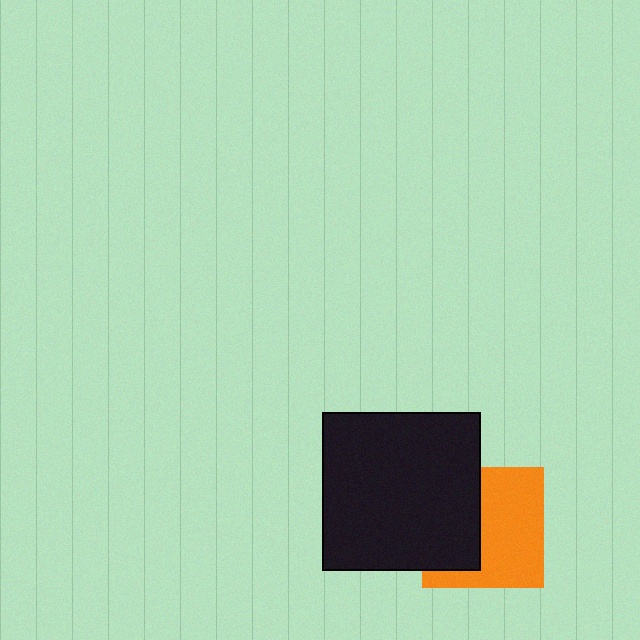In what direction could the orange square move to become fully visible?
The orange square could move right. That would shift it out from behind the black square entirely.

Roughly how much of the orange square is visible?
About half of it is visible (roughly 57%).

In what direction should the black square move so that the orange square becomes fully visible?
The black square should move left. That is the shortest direction to clear the overlap and leave the orange square fully visible.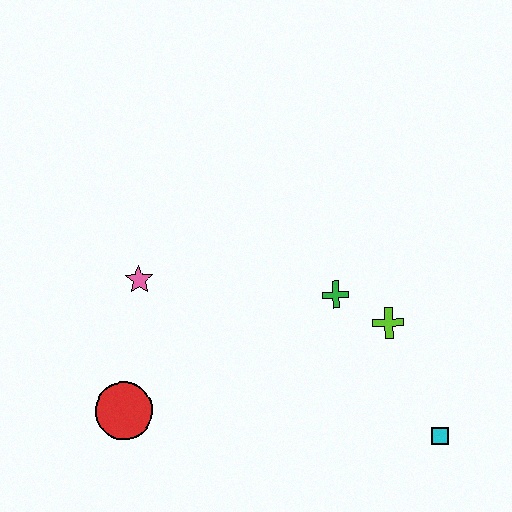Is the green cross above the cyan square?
Yes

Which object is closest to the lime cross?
The green cross is closest to the lime cross.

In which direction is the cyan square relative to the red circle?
The cyan square is to the right of the red circle.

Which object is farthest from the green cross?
The red circle is farthest from the green cross.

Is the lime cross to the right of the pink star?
Yes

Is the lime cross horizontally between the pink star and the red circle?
No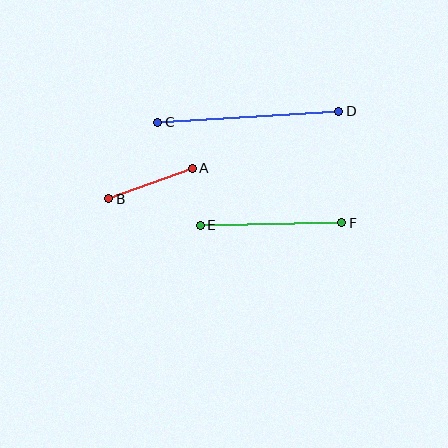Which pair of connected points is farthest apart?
Points C and D are farthest apart.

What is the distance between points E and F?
The distance is approximately 142 pixels.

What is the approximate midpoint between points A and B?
The midpoint is at approximately (150, 184) pixels.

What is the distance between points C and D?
The distance is approximately 181 pixels.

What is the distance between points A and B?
The distance is approximately 89 pixels.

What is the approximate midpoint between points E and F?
The midpoint is at approximately (271, 224) pixels.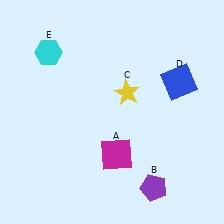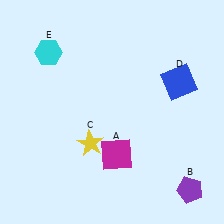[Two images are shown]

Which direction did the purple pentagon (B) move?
The purple pentagon (B) moved right.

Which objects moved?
The objects that moved are: the purple pentagon (B), the yellow star (C).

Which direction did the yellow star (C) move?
The yellow star (C) moved down.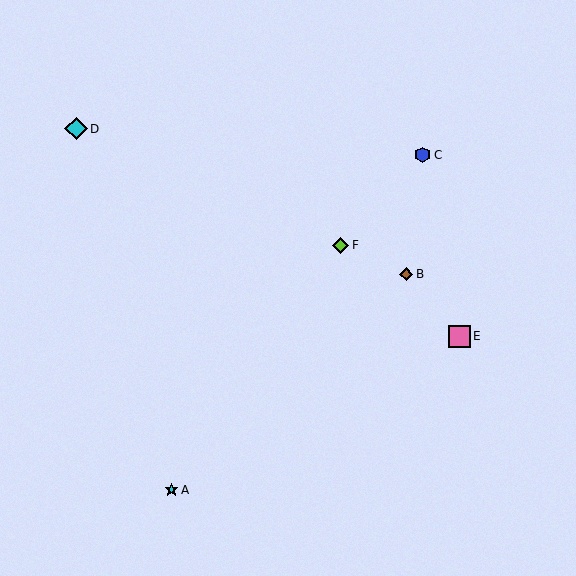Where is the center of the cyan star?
The center of the cyan star is at (171, 490).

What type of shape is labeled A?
Shape A is a cyan star.